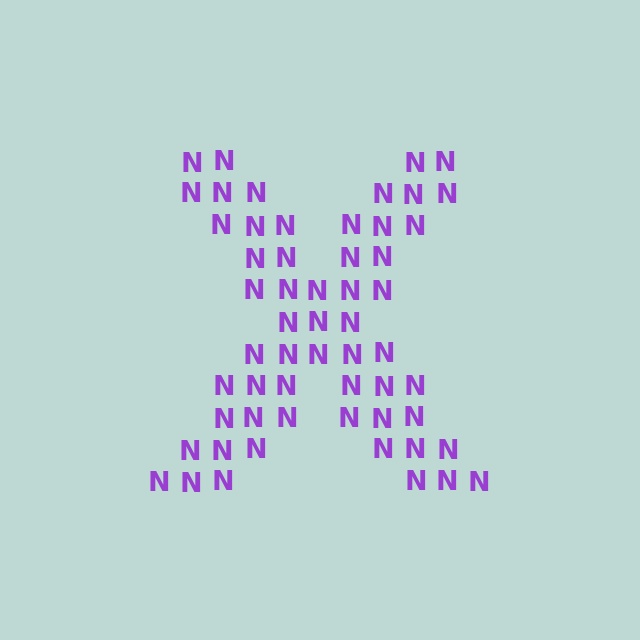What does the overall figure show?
The overall figure shows the letter X.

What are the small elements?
The small elements are letter N's.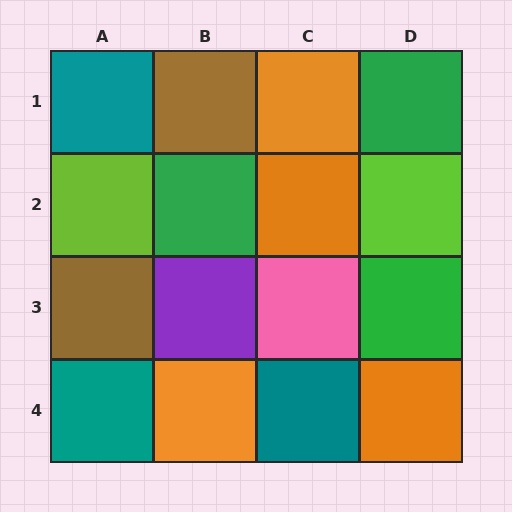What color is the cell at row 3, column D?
Green.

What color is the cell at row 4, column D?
Orange.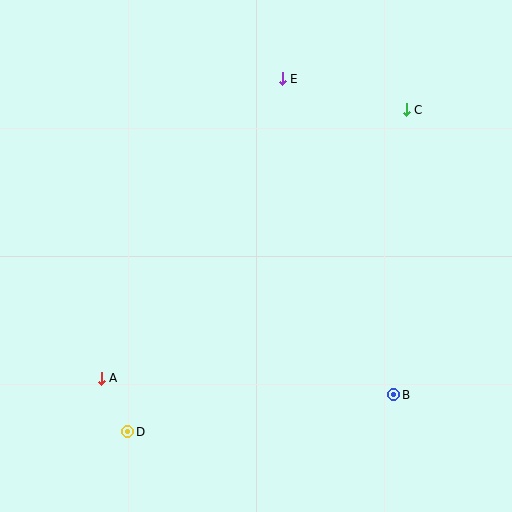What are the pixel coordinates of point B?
Point B is at (394, 395).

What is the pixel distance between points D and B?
The distance between D and B is 268 pixels.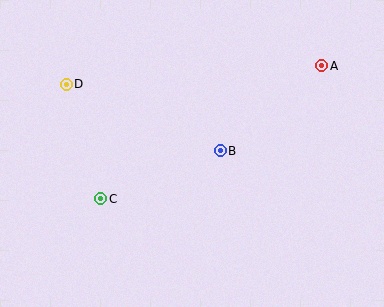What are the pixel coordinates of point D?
Point D is at (66, 84).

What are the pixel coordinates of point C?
Point C is at (101, 199).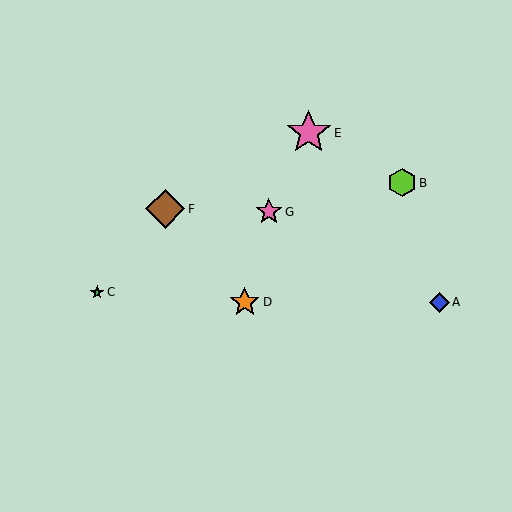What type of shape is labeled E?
Shape E is a pink star.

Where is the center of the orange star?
The center of the orange star is at (245, 302).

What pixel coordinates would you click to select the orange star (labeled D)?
Click at (245, 302) to select the orange star D.